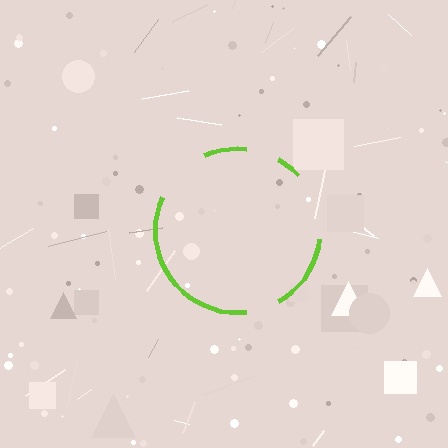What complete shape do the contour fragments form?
The contour fragments form a circle.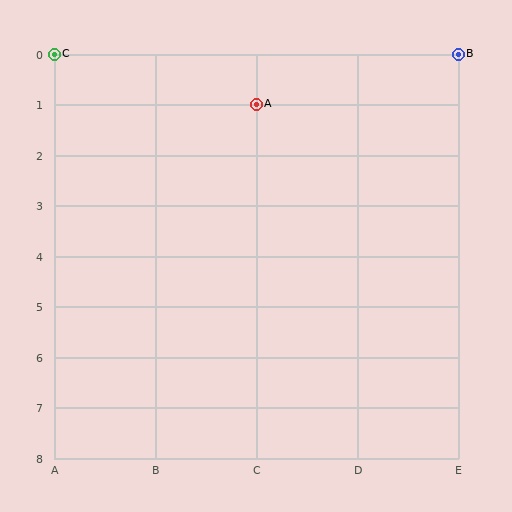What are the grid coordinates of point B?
Point B is at grid coordinates (E, 0).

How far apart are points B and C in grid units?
Points B and C are 4 columns apart.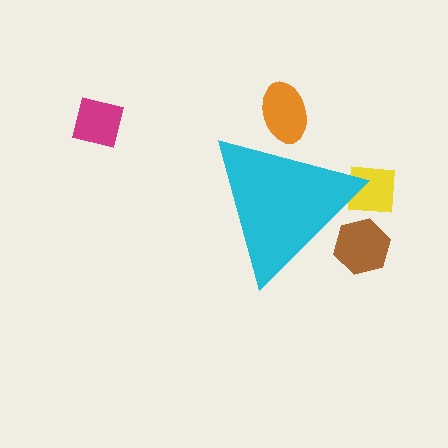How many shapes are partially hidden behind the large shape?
3 shapes are partially hidden.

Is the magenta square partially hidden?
No, the magenta square is fully visible.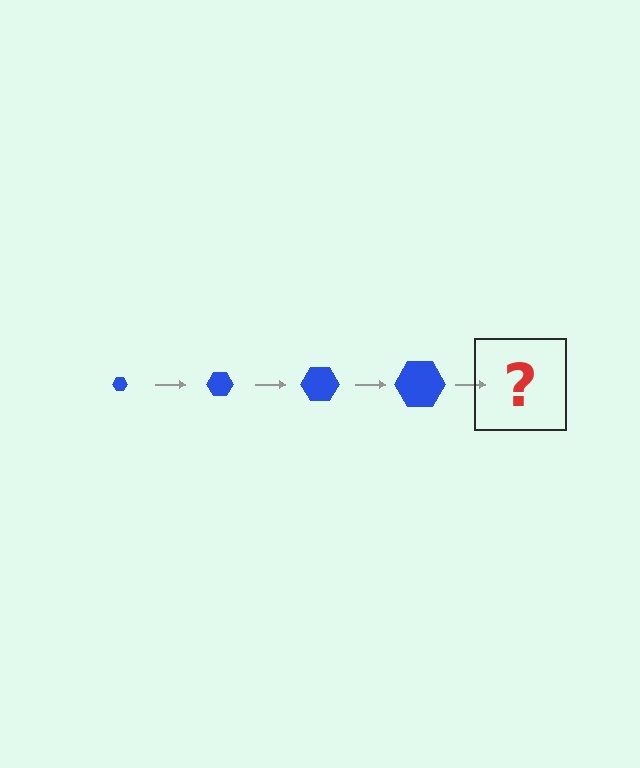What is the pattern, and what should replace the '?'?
The pattern is that the hexagon gets progressively larger each step. The '?' should be a blue hexagon, larger than the previous one.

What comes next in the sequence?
The next element should be a blue hexagon, larger than the previous one.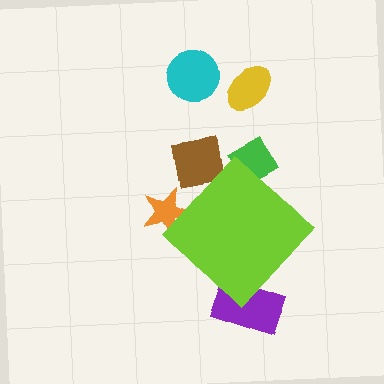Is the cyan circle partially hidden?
No, the cyan circle is fully visible.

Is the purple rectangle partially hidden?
Yes, the purple rectangle is partially hidden behind the lime diamond.